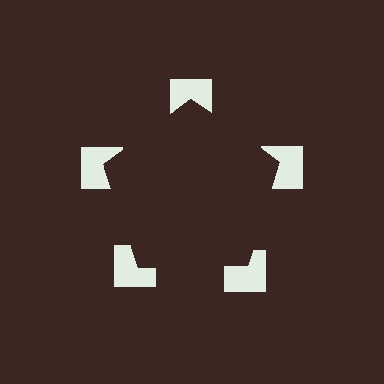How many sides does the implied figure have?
5 sides.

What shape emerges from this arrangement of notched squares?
An illusory pentagon — its edges are inferred from the aligned wedge cuts in the notched squares, not physically drawn.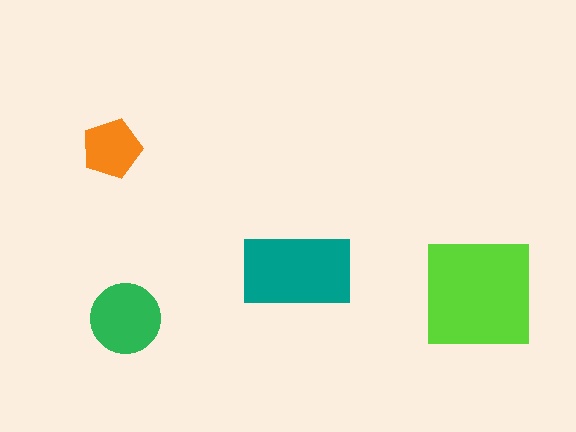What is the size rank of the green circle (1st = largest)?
3rd.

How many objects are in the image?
There are 4 objects in the image.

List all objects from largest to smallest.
The lime square, the teal rectangle, the green circle, the orange pentagon.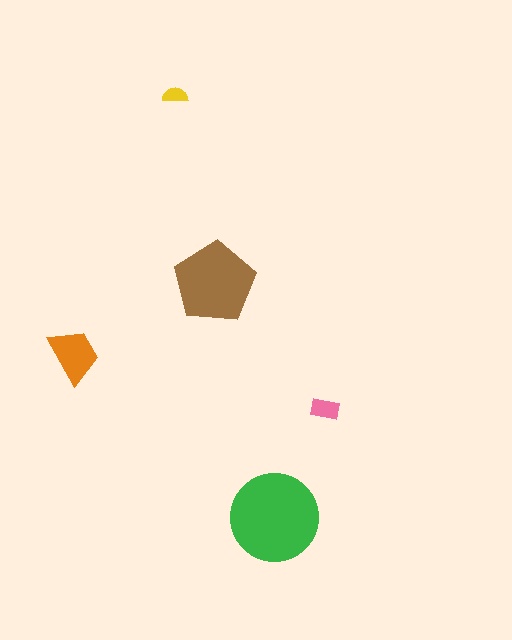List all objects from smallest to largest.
The yellow semicircle, the pink rectangle, the orange trapezoid, the brown pentagon, the green circle.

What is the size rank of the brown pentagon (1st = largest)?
2nd.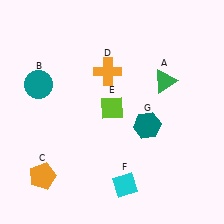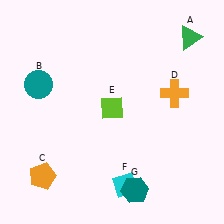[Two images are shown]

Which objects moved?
The objects that moved are: the green triangle (A), the orange cross (D), the teal hexagon (G).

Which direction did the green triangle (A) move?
The green triangle (A) moved up.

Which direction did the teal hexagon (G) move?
The teal hexagon (G) moved down.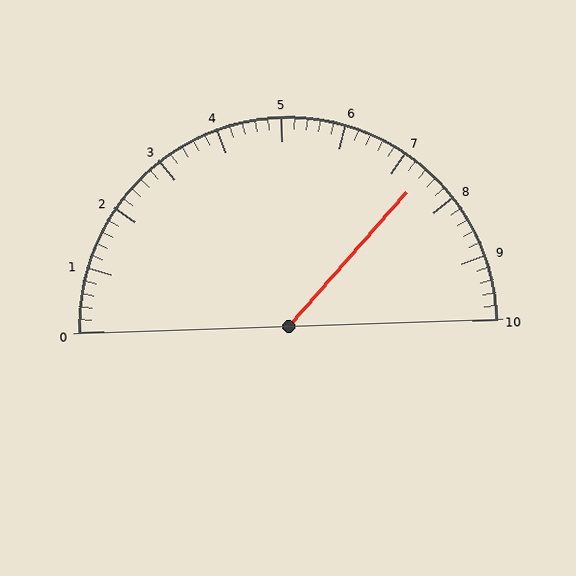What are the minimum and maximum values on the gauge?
The gauge ranges from 0 to 10.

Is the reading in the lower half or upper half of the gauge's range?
The reading is in the upper half of the range (0 to 10).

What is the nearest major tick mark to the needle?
The nearest major tick mark is 7.